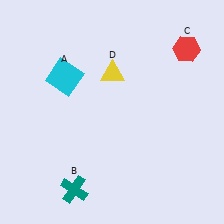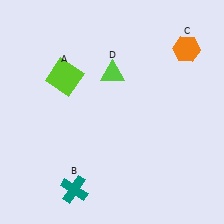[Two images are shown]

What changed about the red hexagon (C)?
In Image 1, C is red. In Image 2, it changed to orange.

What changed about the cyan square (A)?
In Image 1, A is cyan. In Image 2, it changed to lime.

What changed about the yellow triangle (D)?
In Image 1, D is yellow. In Image 2, it changed to lime.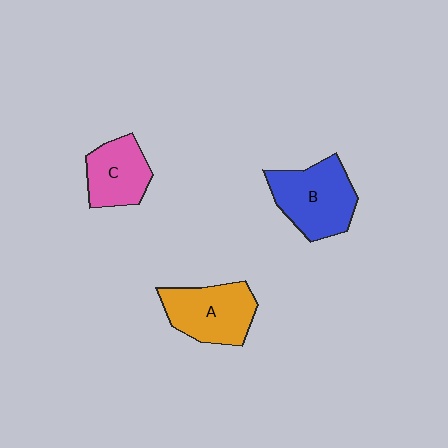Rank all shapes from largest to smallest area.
From largest to smallest: B (blue), A (orange), C (pink).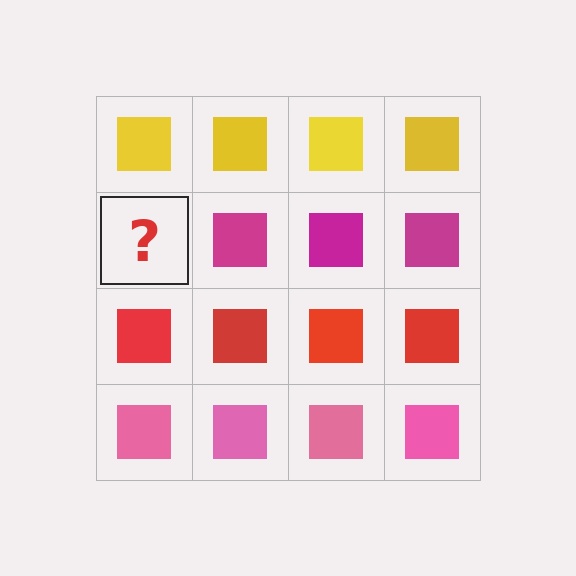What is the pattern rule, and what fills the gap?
The rule is that each row has a consistent color. The gap should be filled with a magenta square.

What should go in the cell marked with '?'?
The missing cell should contain a magenta square.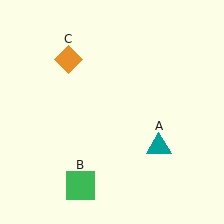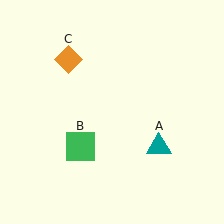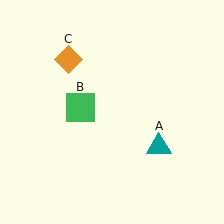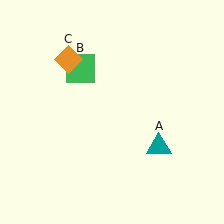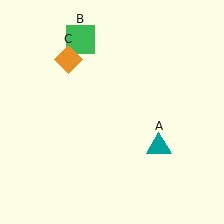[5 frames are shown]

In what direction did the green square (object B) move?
The green square (object B) moved up.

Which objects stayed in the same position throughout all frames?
Teal triangle (object A) and orange diamond (object C) remained stationary.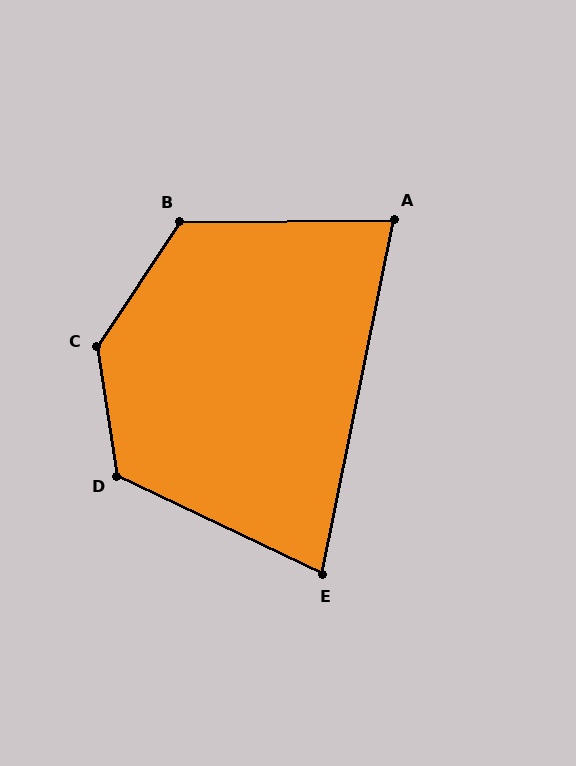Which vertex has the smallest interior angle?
E, at approximately 76 degrees.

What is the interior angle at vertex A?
Approximately 78 degrees (acute).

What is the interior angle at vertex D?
Approximately 124 degrees (obtuse).